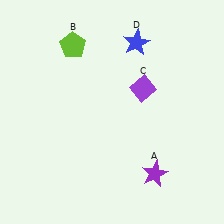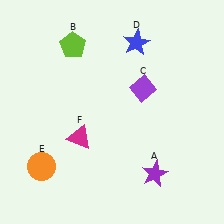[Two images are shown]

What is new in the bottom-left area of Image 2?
A magenta triangle (F) was added in the bottom-left area of Image 2.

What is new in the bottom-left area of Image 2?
An orange circle (E) was added in the bottom-left area of Image 2.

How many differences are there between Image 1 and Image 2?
There are 2 differences between the two images.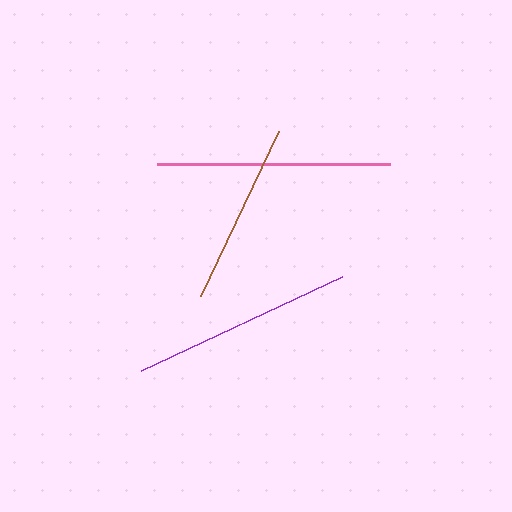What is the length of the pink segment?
The pink segment is approximately 233 pixels long.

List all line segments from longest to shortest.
From longest to shortest: pink, purple, brown.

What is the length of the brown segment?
The brown segment is approximately 183 pixels long.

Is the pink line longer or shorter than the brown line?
The pink line is longer than the brown line.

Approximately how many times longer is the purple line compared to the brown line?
The purple line is approximately 1.2 times the length of the brown line.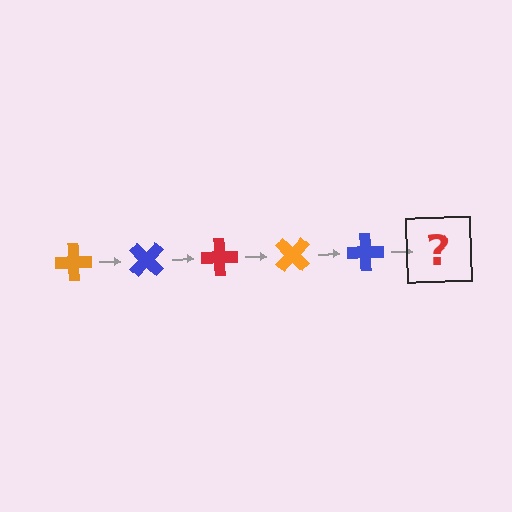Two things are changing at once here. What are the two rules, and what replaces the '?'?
The two rules are that it rotates 45 degrees each step and the color cycles through orange, blue, and red. The '?' should be a red cross, rotated 225 degrees from the start.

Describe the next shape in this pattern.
It should be a red cross, rotated 225 degrees from the start.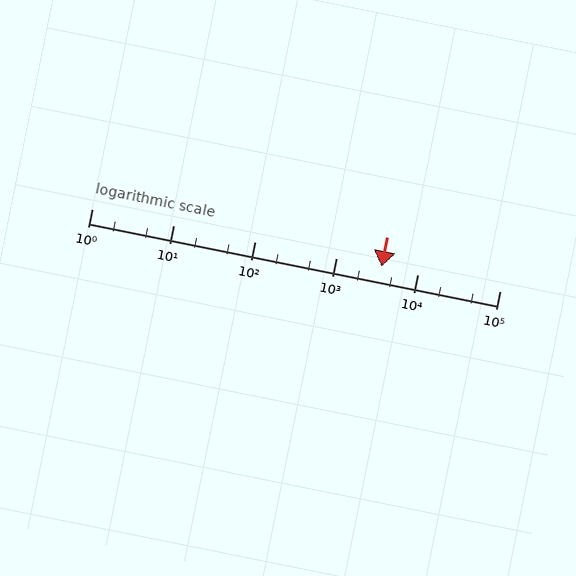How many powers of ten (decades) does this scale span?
The scale spans 5 decades, from 1 to 100000.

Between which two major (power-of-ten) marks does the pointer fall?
The pointer is between 1000 and 10000.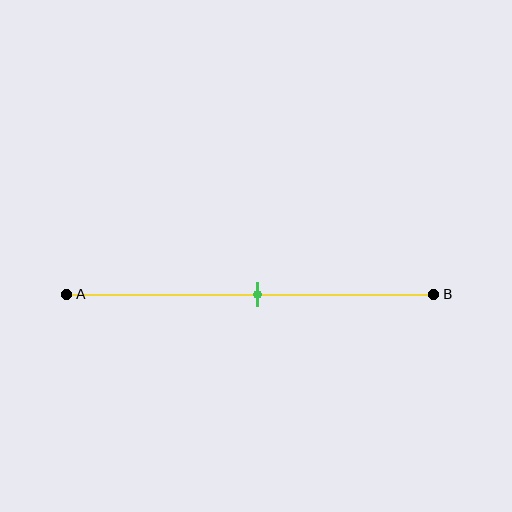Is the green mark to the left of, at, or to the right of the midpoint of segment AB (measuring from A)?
The green mark is approximately at the midpoint of segment AB.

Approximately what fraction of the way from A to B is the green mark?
The green mark is approximately 50% of the way from A to B.